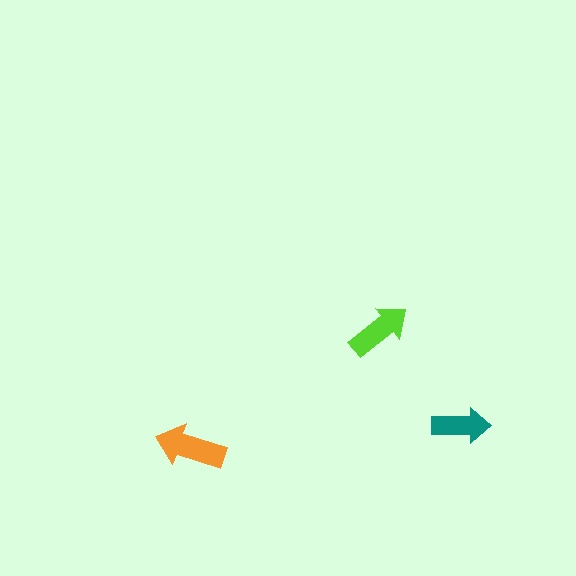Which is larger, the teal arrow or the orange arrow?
The orange one.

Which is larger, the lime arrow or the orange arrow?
The orange one.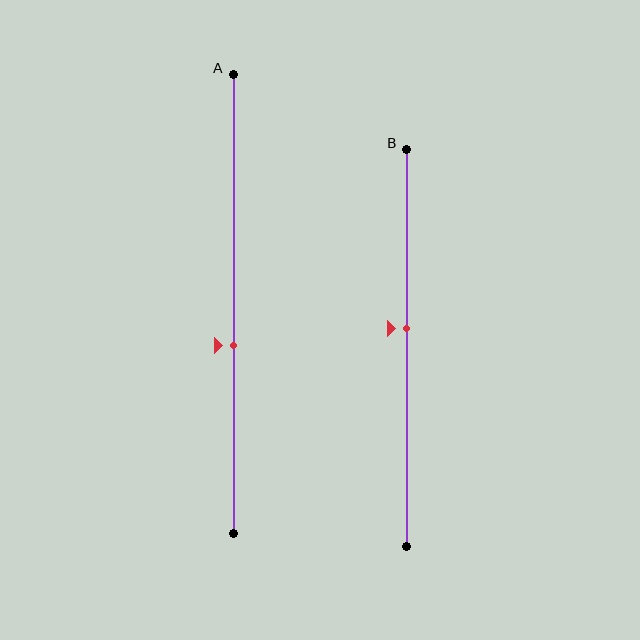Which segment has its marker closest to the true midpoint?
Segment B has its marker closest to the true midpoint.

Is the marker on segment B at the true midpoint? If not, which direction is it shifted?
No, the marker on segment B is shifted upward by about 5% of the segment length.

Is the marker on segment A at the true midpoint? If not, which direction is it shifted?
No, the marker on segment A is shifted downward by about 9% of the segment length.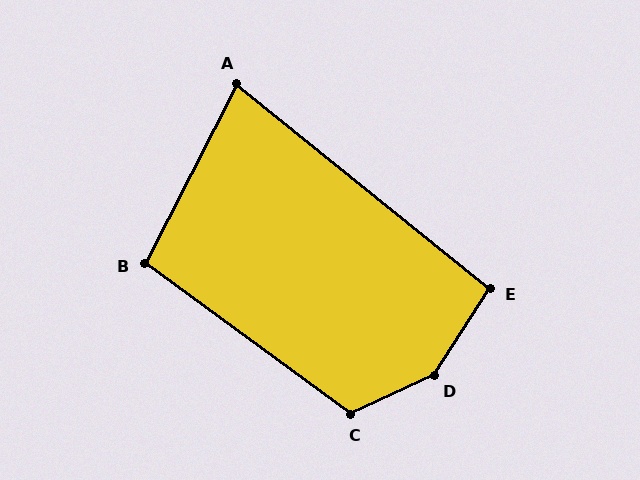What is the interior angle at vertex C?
Approximately 119 degrees (obtuse).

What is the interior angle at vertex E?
Approximately 96 degrees (obtuse).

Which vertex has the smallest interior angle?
A, at approximately 78 degrees.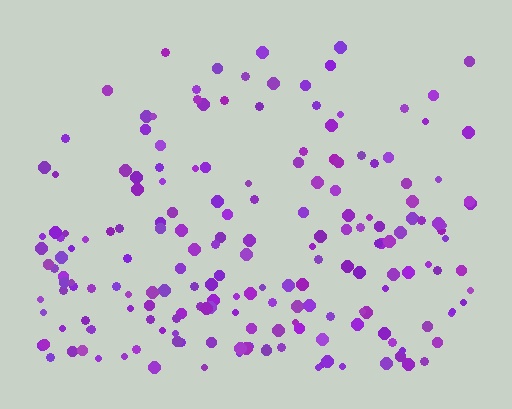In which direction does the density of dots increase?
From top to bottom, with the bottom side densest.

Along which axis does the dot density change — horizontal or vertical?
Vertical.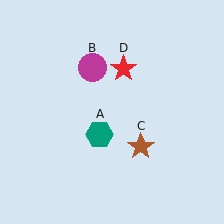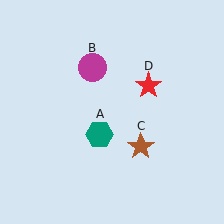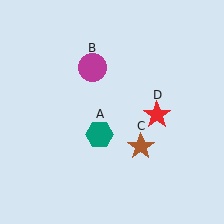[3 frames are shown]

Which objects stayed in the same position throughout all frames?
Teal hexagon (object A) and magenta circle (object B) and brown star (object C) remained stationary.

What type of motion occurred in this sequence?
The red star (object D) rotated clockwise around the center of the scene.